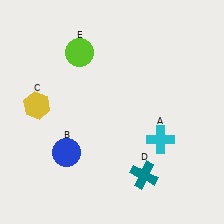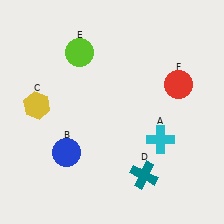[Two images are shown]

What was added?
A red circle (F) was added in Image 2.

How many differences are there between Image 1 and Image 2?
There is 1 difference between the two images.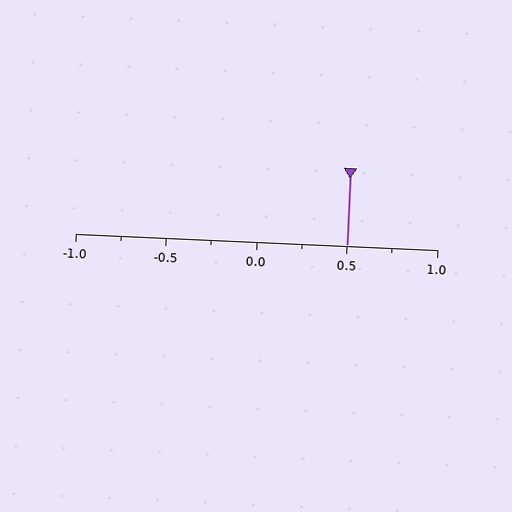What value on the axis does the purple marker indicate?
The marker indicates approximately 0.5.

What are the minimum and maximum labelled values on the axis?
The axis runs from -1.0 to 1.0.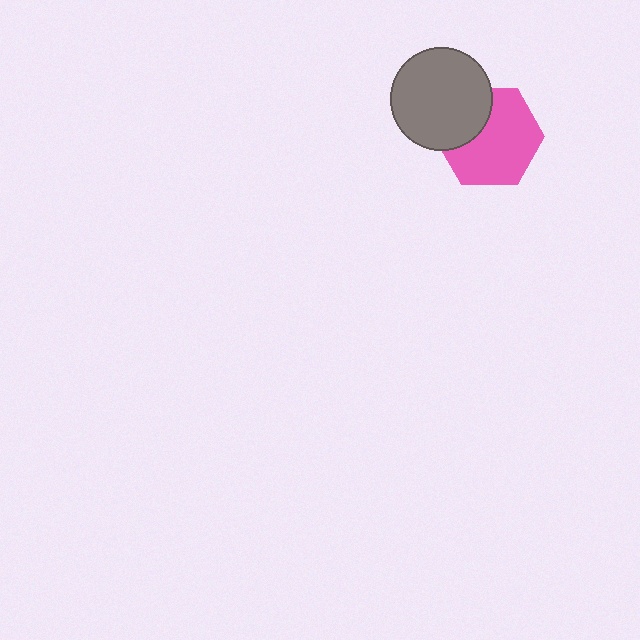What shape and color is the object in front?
The object in front is a gray circle.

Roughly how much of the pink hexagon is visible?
Most of it is visible (roughly 70%).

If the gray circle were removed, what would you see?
You would see the complete pink hexagon.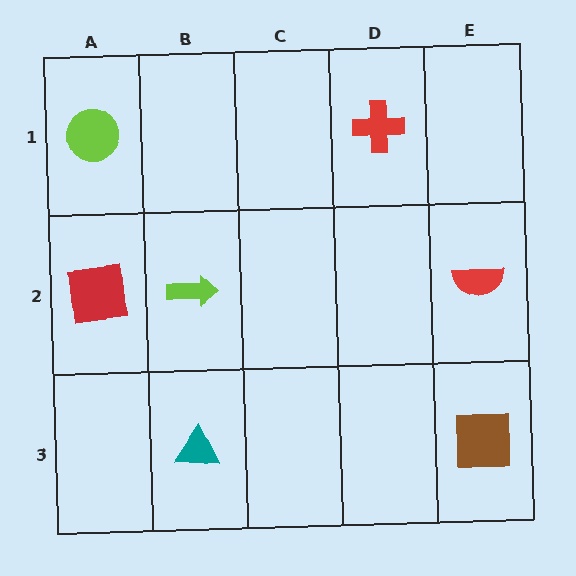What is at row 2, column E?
A red semicircle.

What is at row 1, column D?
A red cross.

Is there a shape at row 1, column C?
No, that cell is empty.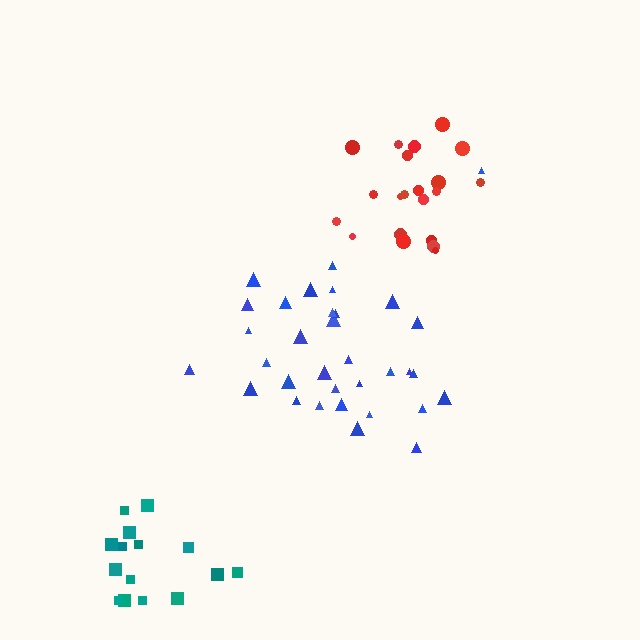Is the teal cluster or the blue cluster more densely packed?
Teal.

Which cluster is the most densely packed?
Red.